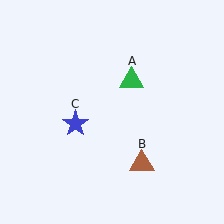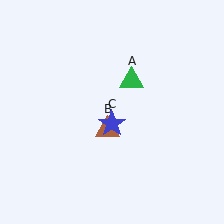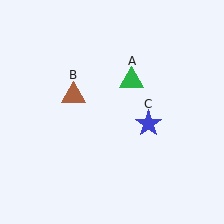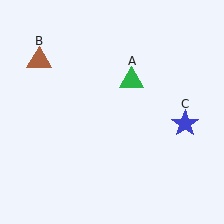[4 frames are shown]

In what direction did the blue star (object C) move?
The blue star (object C) moved right.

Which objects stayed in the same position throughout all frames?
Green triangle (object A) remained stationary.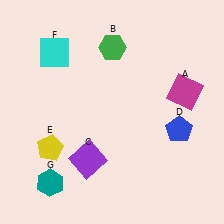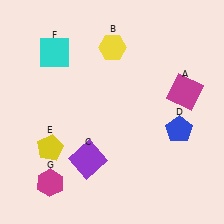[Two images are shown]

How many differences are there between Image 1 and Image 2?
There are 2 differences between the two images.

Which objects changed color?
B changed from green to yellow. G changed from teal to magenta.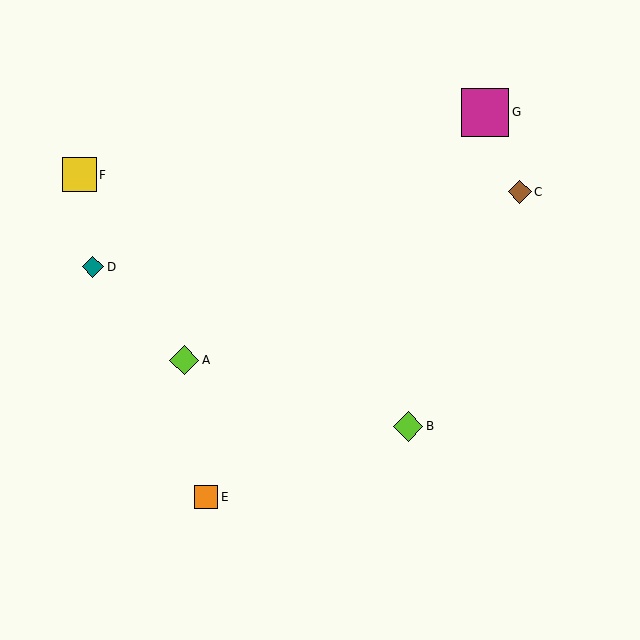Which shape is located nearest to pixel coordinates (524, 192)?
The brown diamond (labeled C) at (520, 192) is nearest to that location.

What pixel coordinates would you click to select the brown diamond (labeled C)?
Click at (520, 192) to select the brown diamond C.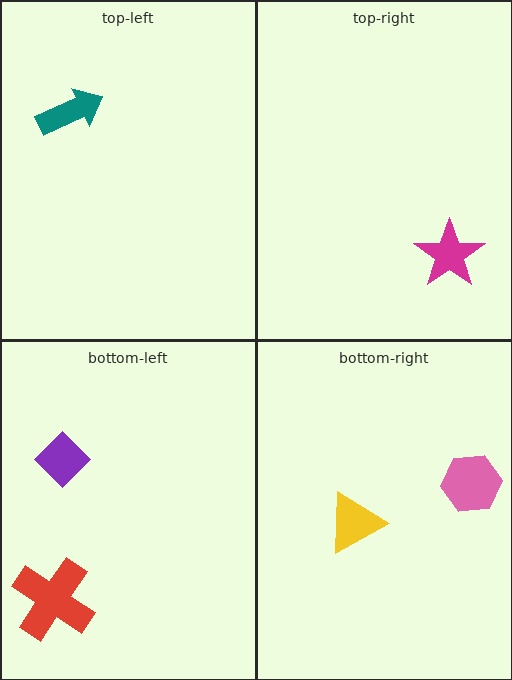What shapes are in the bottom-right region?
The yellow triangle, the pink hexagon.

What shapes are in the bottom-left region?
The purple diamond, the red cross.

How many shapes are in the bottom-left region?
2.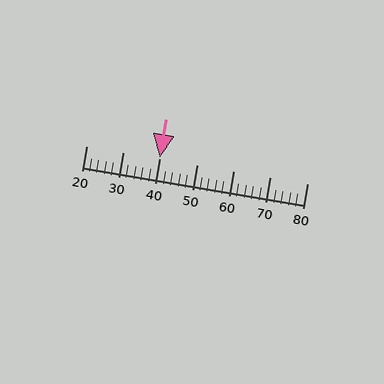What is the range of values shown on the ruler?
The ruler shows values from 20 to 80.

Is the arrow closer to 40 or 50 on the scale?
The arrow is closer to 40.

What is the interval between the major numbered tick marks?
The major tick marks are spaced 10 units apart.